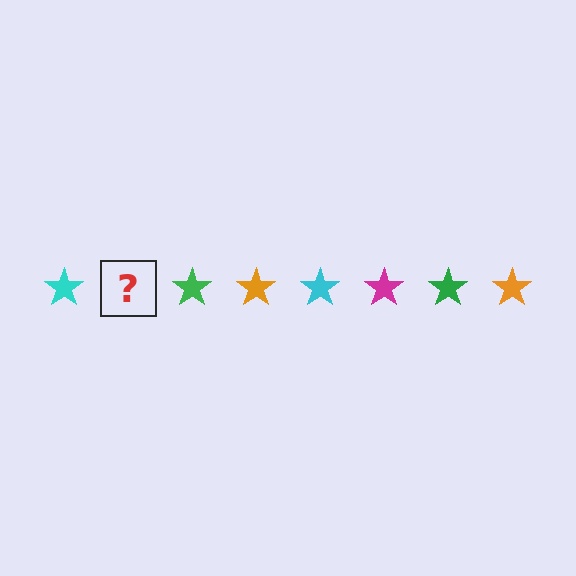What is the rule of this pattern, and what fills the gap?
The rule is that the pattern cycles through cyan, magenta, green, orange stars. The gap should be filled with a magenta star.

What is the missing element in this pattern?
The missing element is a magenta star.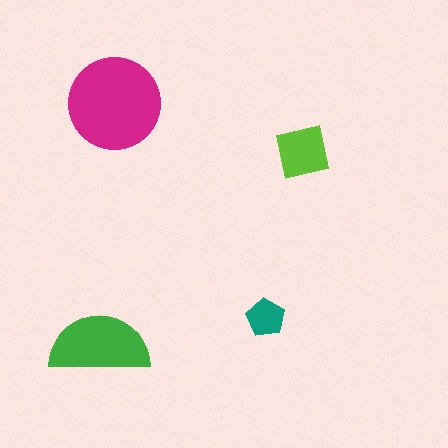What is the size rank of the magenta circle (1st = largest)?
1st.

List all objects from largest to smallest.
The magenta circle, the green semicircle, the lime square, the teal pentagon.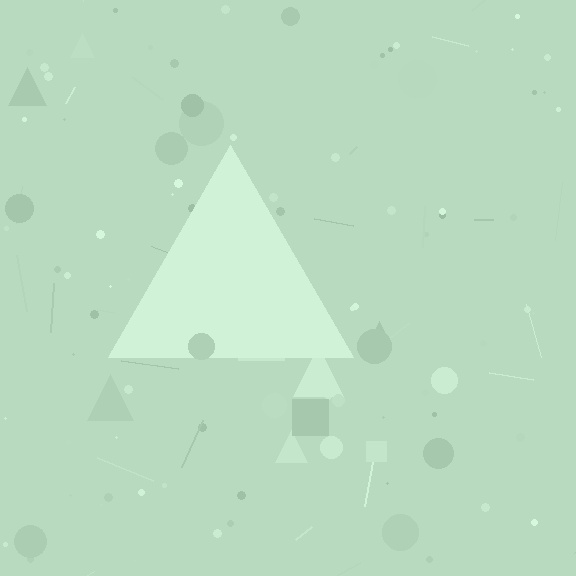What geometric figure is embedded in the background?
A triangle is embedded in the background.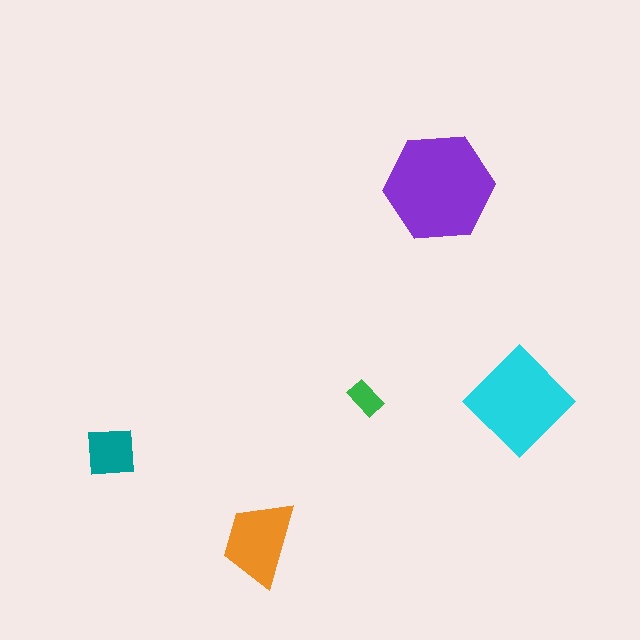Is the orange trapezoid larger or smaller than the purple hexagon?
Smaller.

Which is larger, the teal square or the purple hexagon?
The purple hexagon.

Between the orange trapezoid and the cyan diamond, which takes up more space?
The cyan diamond.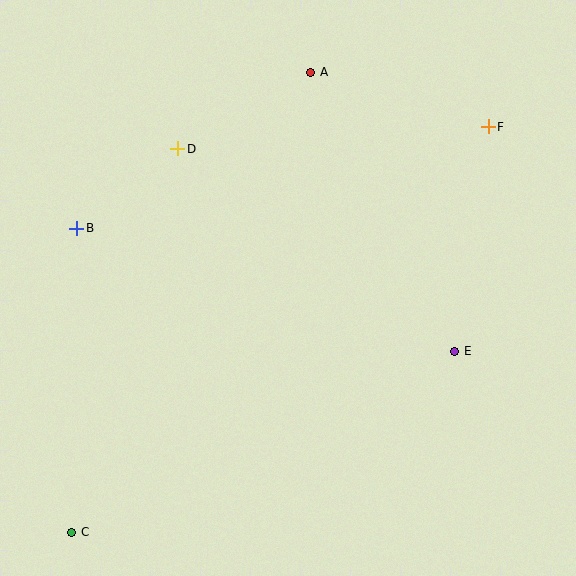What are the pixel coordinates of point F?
Point F is at (488, 127).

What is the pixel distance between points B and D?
The distance between B and D is 128 pixels.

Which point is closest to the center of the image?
Point D at (178, 149) is closest to the center.